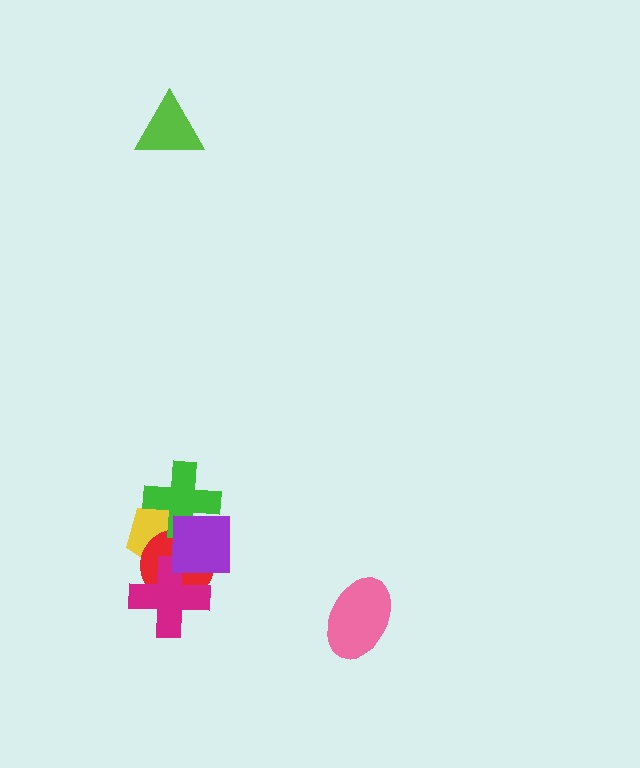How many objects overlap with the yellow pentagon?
4 objects overlap with the yellow pentagon.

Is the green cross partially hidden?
Yes, it is partially covered by another shape.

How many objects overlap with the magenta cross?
3 objects overlap with the magenta cross.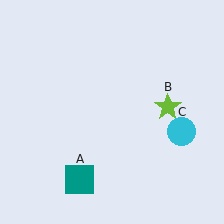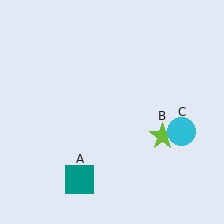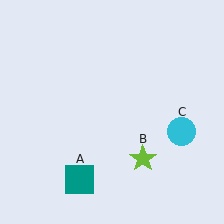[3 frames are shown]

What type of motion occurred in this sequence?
The lime star (object B) rotated clockwise around the center of the scene.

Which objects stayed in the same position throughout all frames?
Teal square (object A) and cyan circle (object C) remained stationary.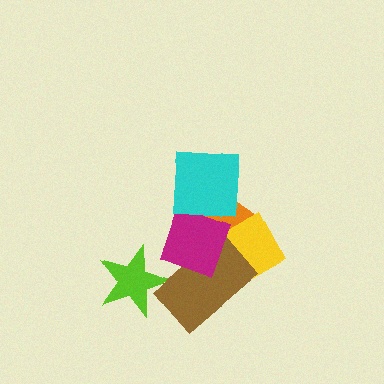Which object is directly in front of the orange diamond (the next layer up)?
The yellow diamond is directly in front of the orange diamond.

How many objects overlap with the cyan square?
2 objects overlap with the cyan square.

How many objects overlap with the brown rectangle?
4 objects overlap with the brown rectangle.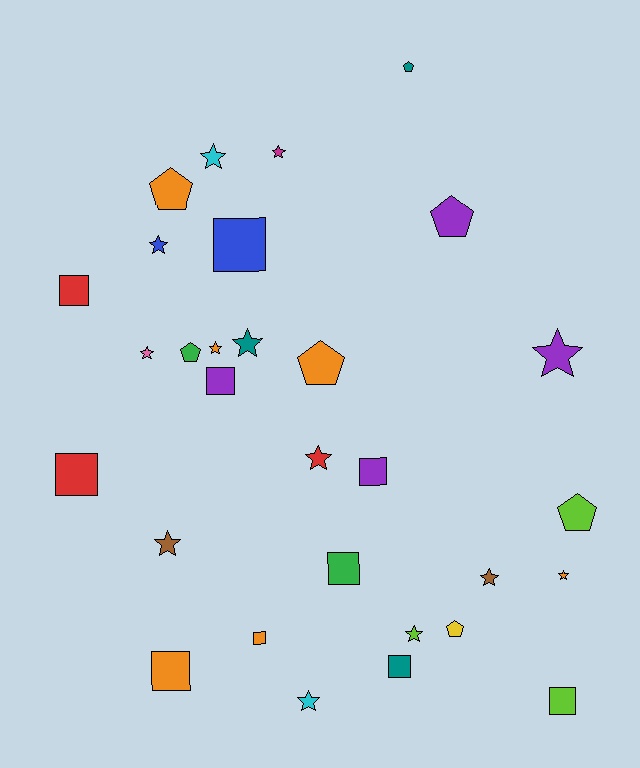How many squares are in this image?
There are 10 squares.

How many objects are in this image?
There are 30 objects.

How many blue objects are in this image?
There are 2 blue objects.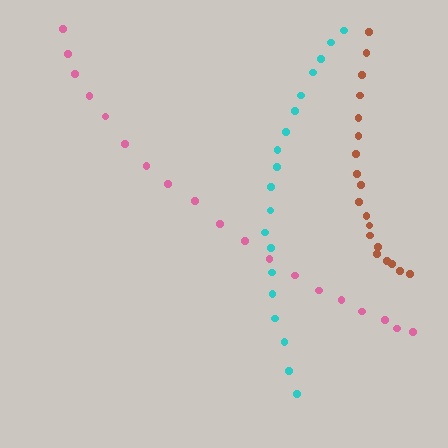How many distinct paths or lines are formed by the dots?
There are 3 distinct paths.